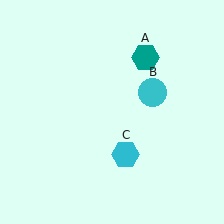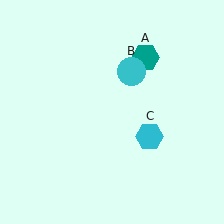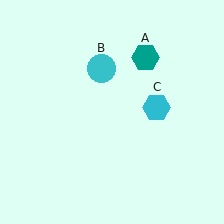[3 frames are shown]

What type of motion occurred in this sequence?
The cyan circle (object B), cyan hexagon (object C) rotated counterclockwise around the center of the scene.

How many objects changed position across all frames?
2 objects changed position: cyan circle (object B), cyan hexagon (object C).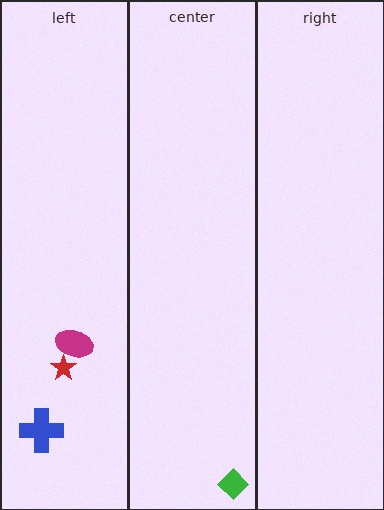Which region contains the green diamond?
The center region.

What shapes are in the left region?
The magenta ellipse, the blue cross, the red star.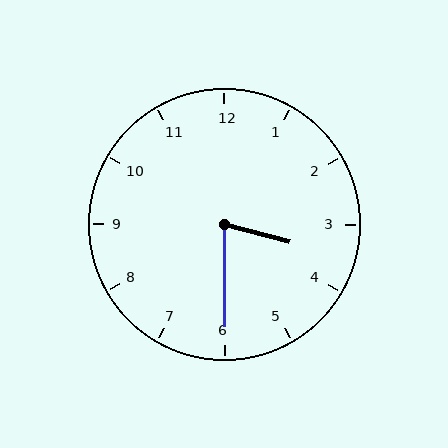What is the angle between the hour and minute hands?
Approximately 75 degrees.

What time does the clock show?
3:30.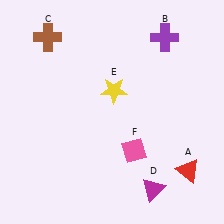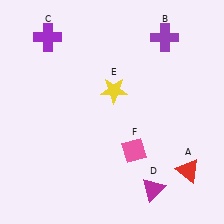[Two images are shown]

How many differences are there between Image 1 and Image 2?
There is 1 difference between the two images.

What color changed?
The cross (C) changed from brown in Image 1 to purple in Image 2.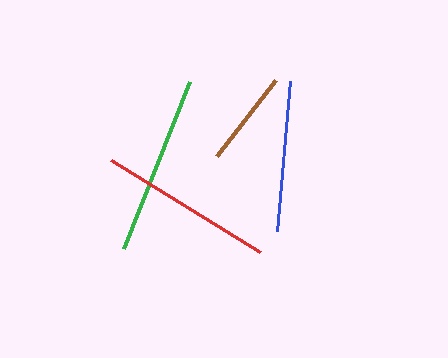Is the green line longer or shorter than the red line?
The green line is longer than the red line.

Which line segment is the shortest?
The brown line is the shortest at approximately 96 pixels.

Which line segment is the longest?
The green line is the longest at approximately 180 pixels.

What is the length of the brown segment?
The brown segment is approximately 96 pixels long.